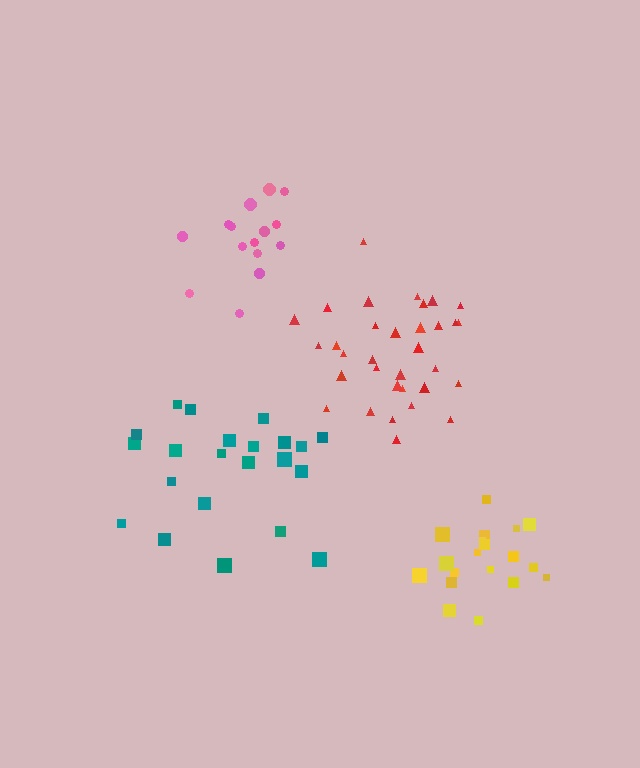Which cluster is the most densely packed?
Yellow.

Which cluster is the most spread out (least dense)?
Pink.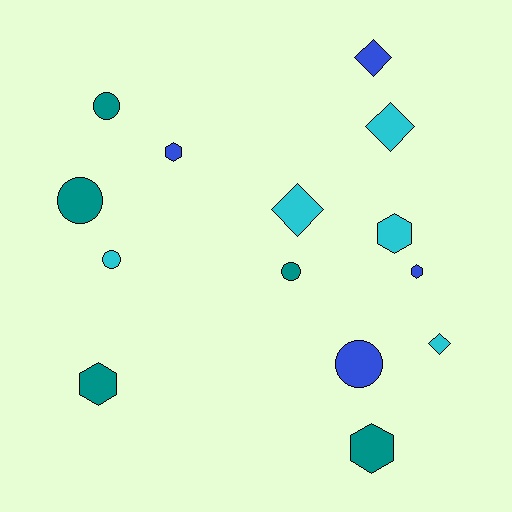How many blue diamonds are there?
There is 1 blue diamond.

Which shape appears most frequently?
Circle, with 5 objects.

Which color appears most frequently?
Cyan, with 5 objects.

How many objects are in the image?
There are 14 objects.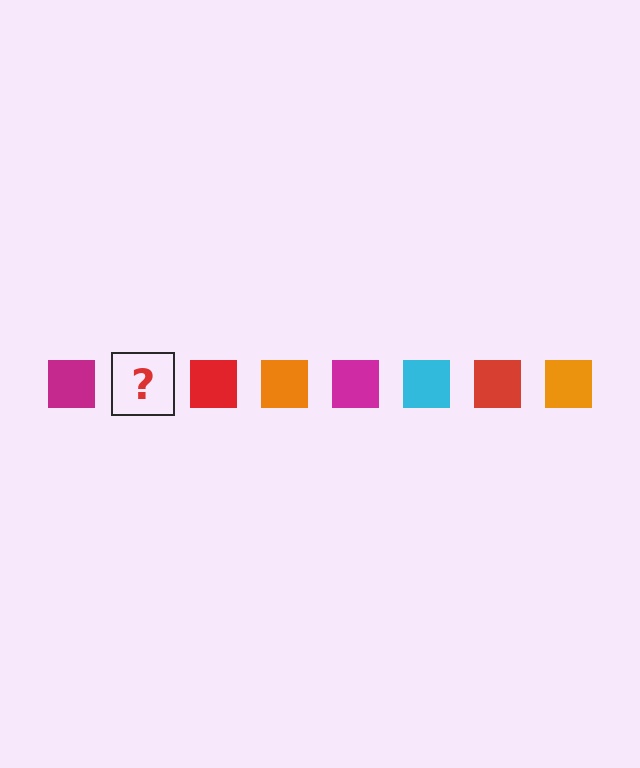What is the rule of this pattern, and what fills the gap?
The rule is that the pattern cycles through magenta, cyan, red, orange squares. The gap should be filled with a cyan square.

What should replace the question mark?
The question mark should be replaced with a cyan square.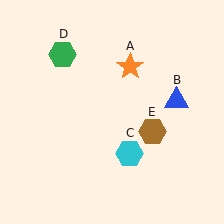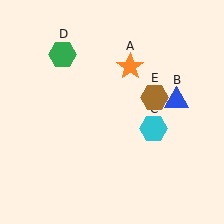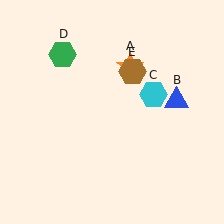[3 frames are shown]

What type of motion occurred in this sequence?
The cyan hexagon (object C), brown hexagon (object E) rotated counterclockwise around the center of the scene.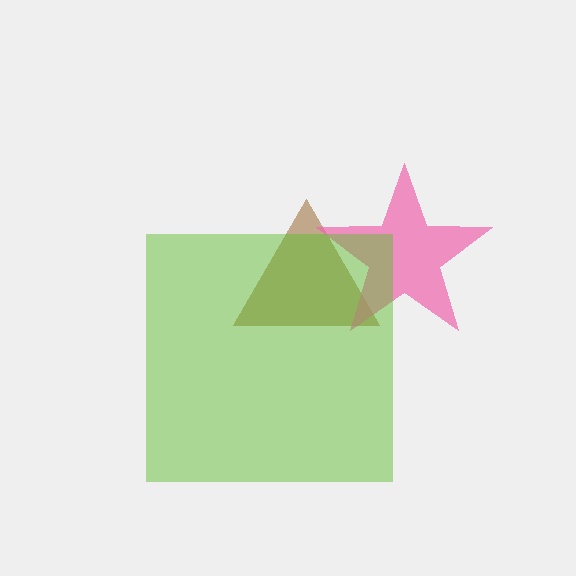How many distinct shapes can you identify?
There are 3 distinct shapes: a brown triangle, a pink star, a lime square.